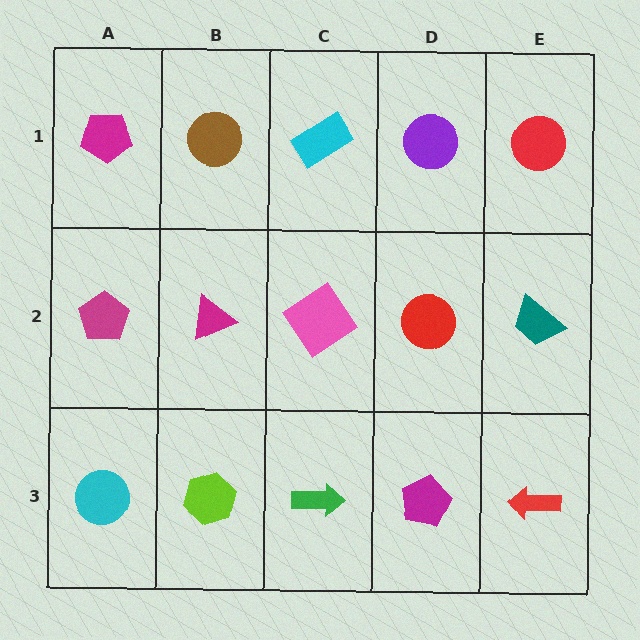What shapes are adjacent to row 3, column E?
A teal trapezoid (row 2, column E), a magenta pentagon (row 3, column D).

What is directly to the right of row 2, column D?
A teal trapezoid.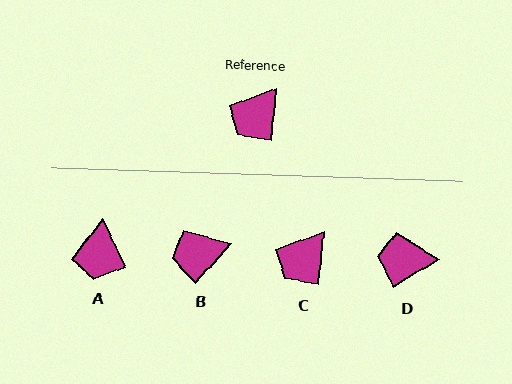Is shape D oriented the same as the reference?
No, it is off by about 52 degrees.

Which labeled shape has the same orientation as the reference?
C.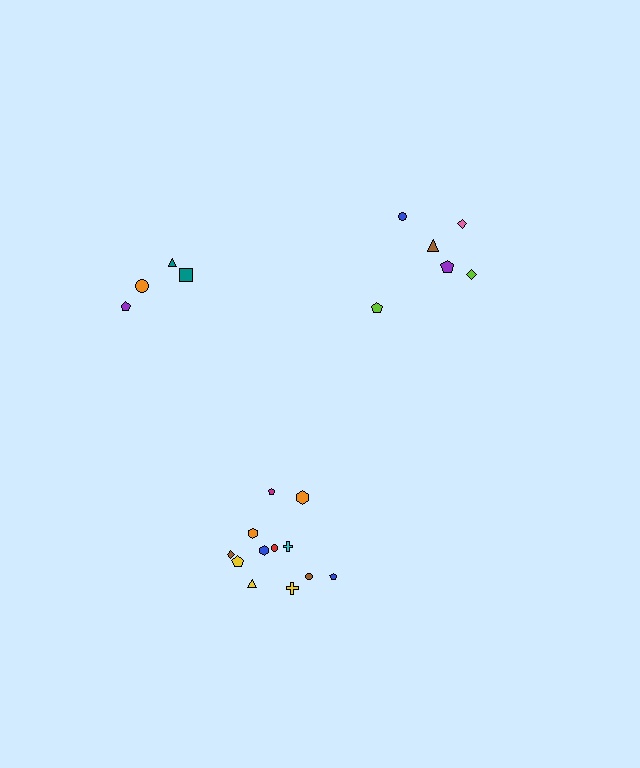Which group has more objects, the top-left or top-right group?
The top-right group.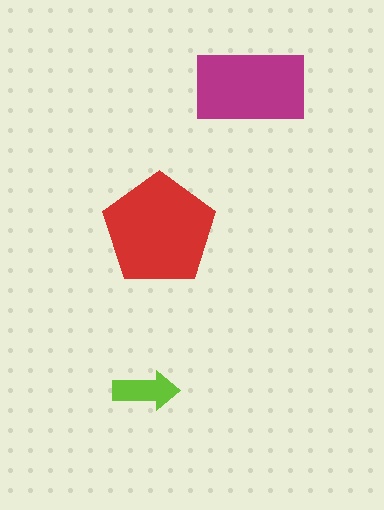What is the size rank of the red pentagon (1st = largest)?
1st.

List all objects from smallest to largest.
The lime arrow, the magenta rectangle, the red pentagon.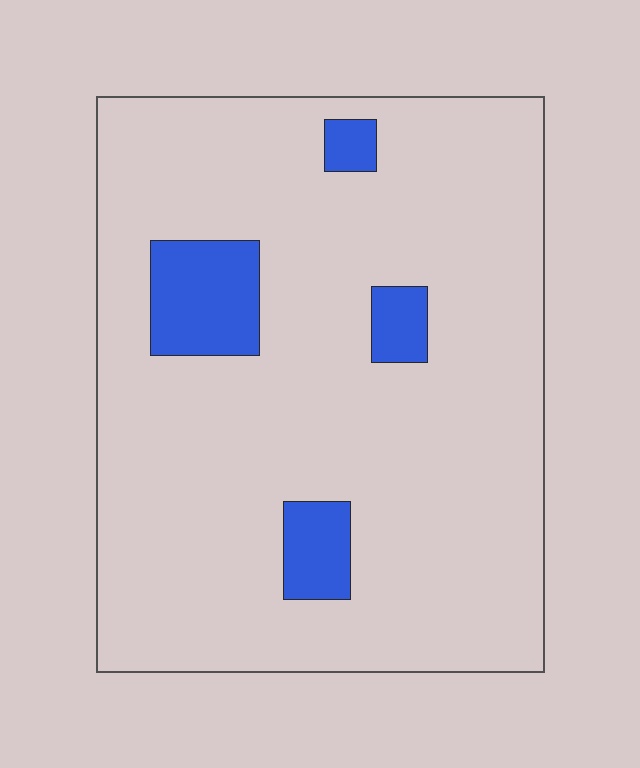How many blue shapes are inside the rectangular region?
4.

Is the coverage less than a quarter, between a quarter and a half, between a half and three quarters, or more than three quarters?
Less than a quarter.